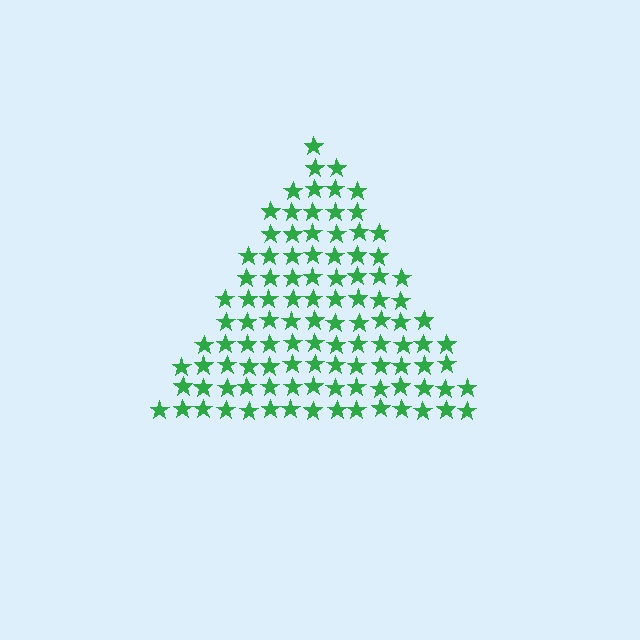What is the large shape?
The large shape is a triangle.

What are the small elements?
The small elements are stars.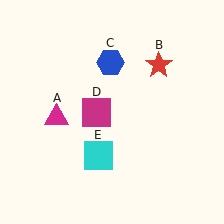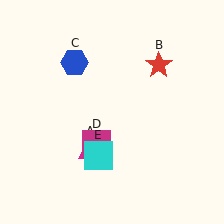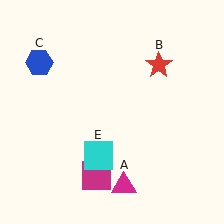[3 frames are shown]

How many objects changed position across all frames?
3 objects changed position: magenta triangle (object A), blue hexagon (object C), magenta square (object D).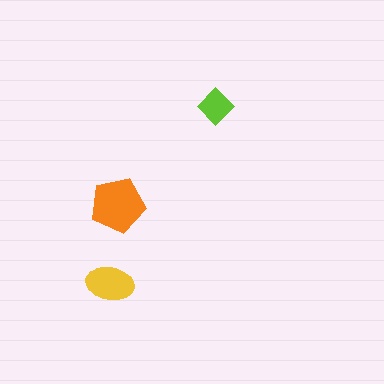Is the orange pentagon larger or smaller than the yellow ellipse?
Larger.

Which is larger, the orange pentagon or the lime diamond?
The orange pentagon.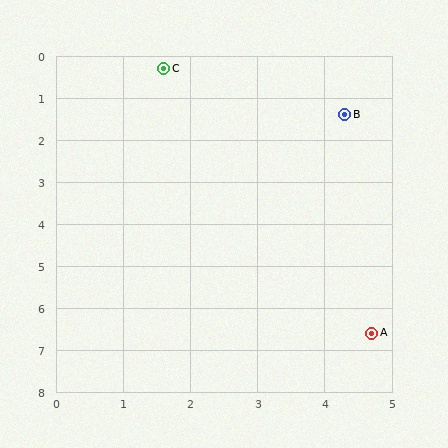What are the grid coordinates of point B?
Point B is at approximately (4.3, 1.4).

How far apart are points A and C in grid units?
Points A and C are about 7.0 grid units apart.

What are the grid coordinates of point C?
Point C is at approximately (1.6, 0.3).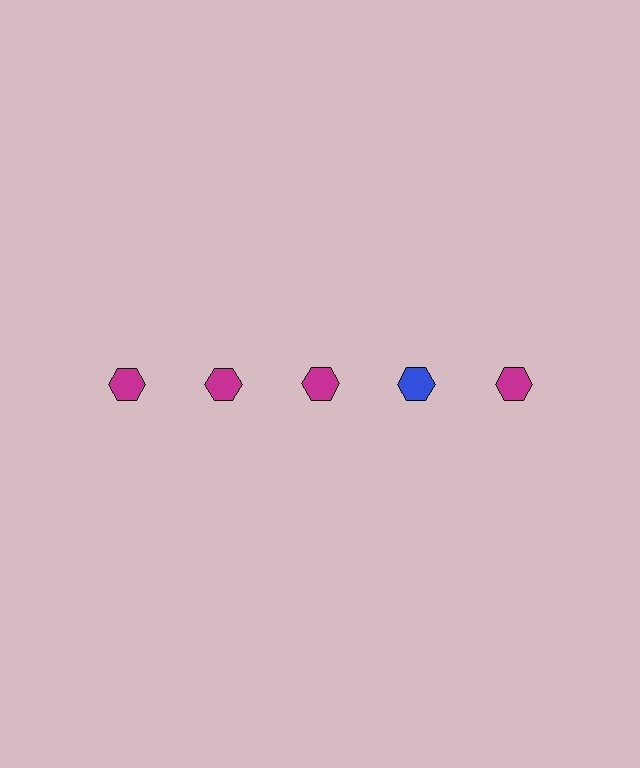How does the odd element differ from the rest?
It has a different color: blue instead of magenta.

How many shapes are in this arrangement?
There are 5 shapes arranged in a grid pattern.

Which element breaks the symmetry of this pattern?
The blue hexagon in the top row, second from right column breaks the symmetry. All other shapes are magenta hexagons.